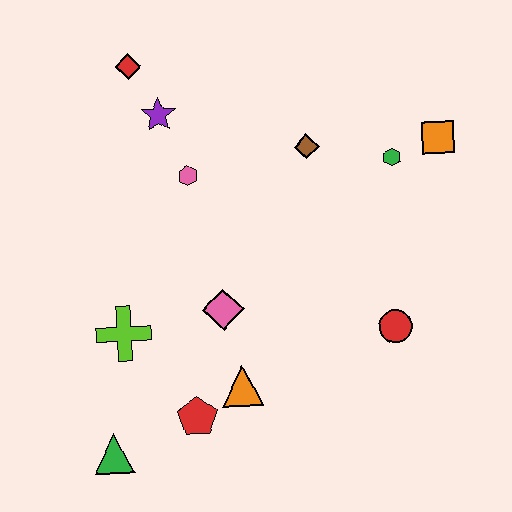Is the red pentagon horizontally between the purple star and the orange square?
Yes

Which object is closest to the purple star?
The red diamond is closest to the purple star.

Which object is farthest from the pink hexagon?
The green triangle is farthest from the pink hexagon.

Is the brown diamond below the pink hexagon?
No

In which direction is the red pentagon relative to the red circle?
The red pentagon is to the left of the red circle.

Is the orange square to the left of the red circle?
No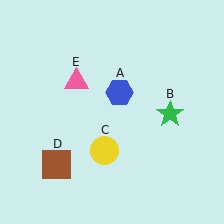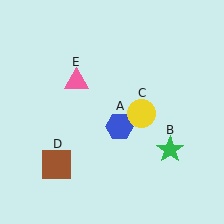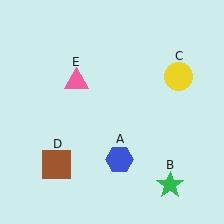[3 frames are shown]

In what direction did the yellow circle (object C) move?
The yellow circle (object C) moved up and to the right.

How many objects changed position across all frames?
3 objects changed position: blue hexagon (object A), green star (object B), yellow circle (object C).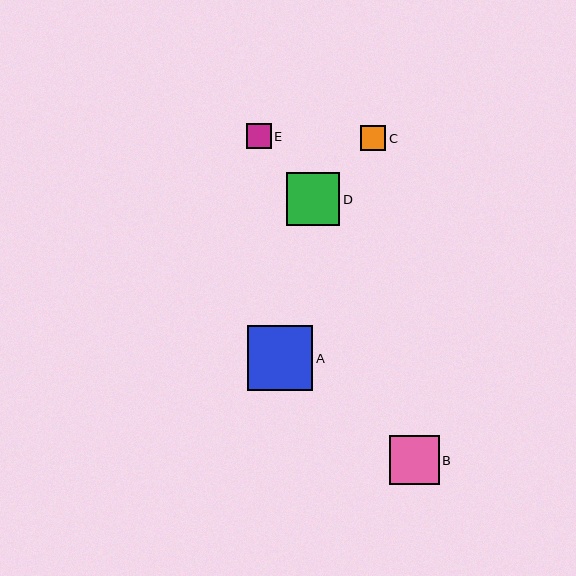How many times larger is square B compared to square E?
Square B is approximately 2.0 times the size of square E.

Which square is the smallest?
Square E is the smallest with a size of approximately 24 pixels.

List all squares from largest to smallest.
From largest to smallest: A, D, B, C, E.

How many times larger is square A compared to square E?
Square A is approximately 2.7 times the size of square E.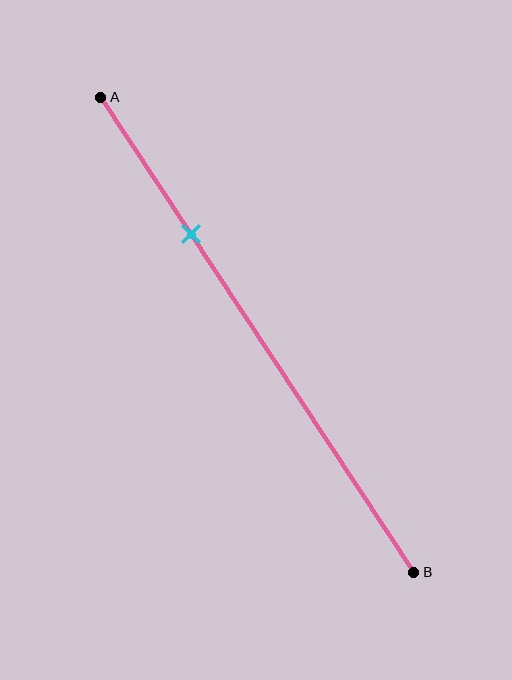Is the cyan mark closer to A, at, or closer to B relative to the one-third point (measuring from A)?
The cyan mark is closer to point A than the one-third point of segment AB.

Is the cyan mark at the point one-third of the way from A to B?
No, the mark is at about 30% from A, not at the 33% one-third point.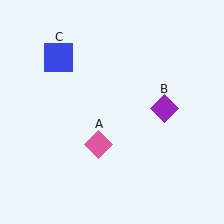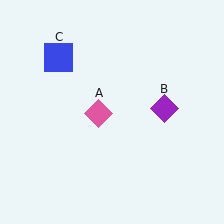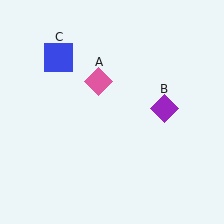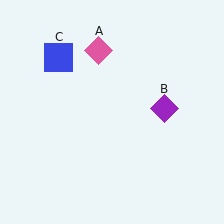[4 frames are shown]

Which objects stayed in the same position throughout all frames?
Purple diamond (object B) and blue square (object C) remained stationary.